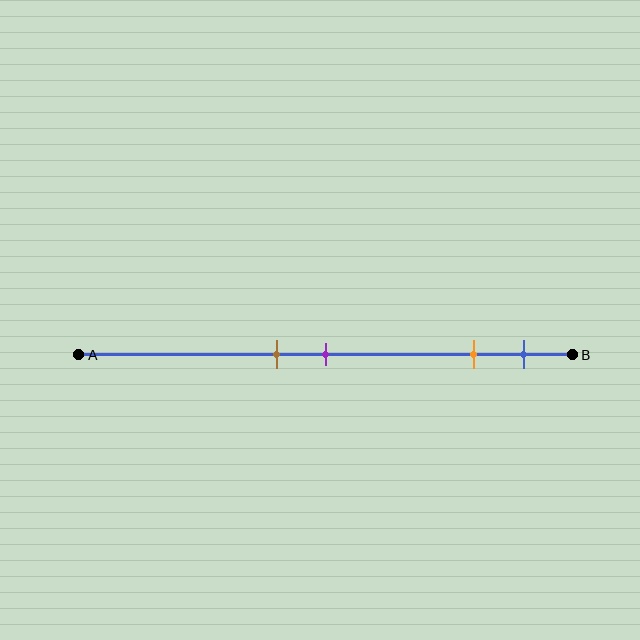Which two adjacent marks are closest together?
The brown and purple marks are the closest adjacent pair.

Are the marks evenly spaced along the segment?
No, the marks are not evenly spaced.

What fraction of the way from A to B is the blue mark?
The blue mark is approximately 90% (0.9) of the way from A to B.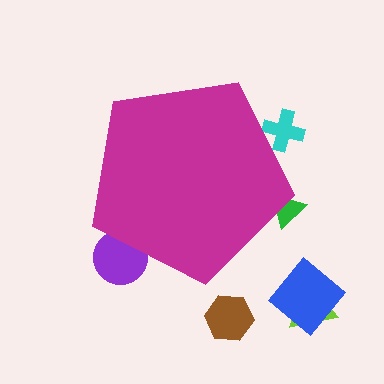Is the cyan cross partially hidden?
Yes, the cyan cross is partially hidden behind the magenta pentagon.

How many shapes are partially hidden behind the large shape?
3 shapes are partially hidden.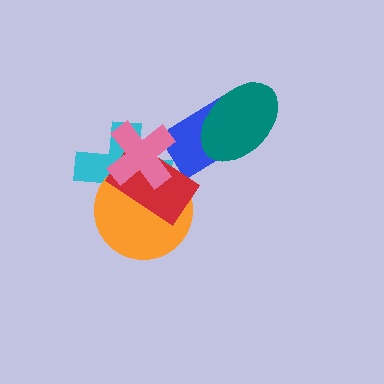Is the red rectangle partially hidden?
Yes, it is partially covered by another shape.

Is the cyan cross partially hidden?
Yes, it is partially covered by another shape.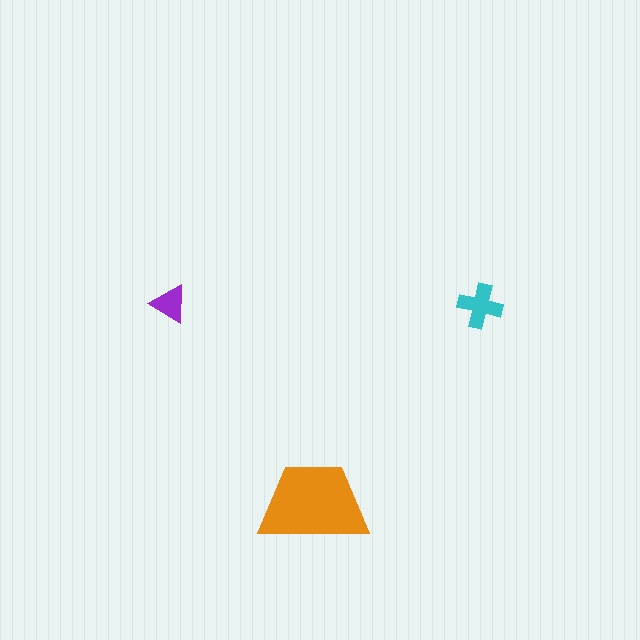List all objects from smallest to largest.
The purple triangle, the cyan cross, the orange trapezoid.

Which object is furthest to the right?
The cyan cross is rightmost.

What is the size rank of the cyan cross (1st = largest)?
2nd.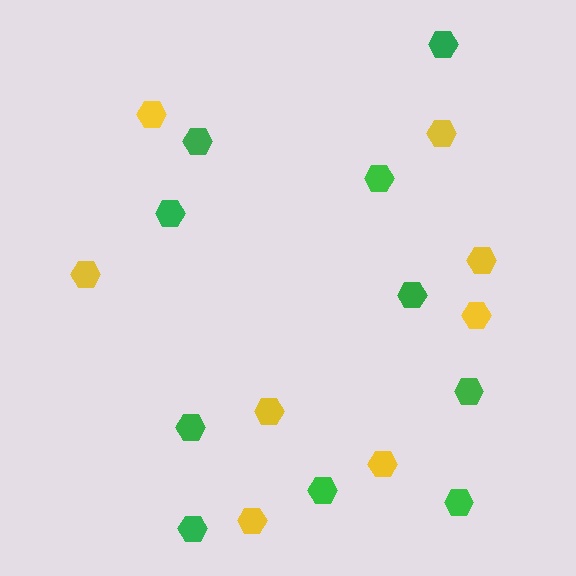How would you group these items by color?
There are 2 groups: one group of yellow hexagons (8) and one group of green hexagons (10).